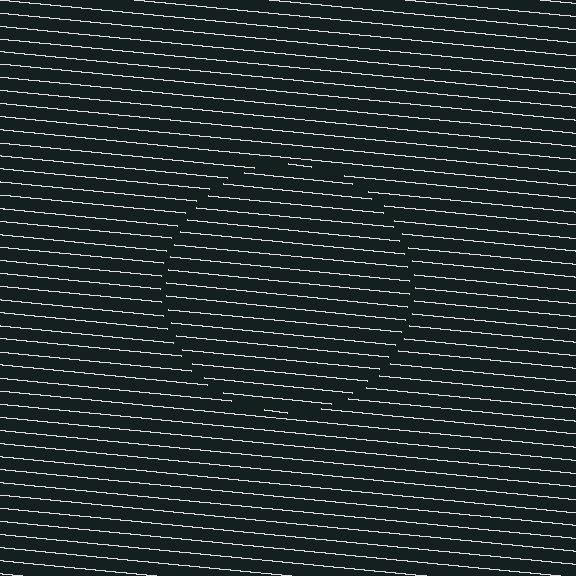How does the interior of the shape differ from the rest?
The interior of the shape contains the same grating, shifted by half a period — the contour is defined by the phase discontinuity where line-ends from the inner and outer gratings abut.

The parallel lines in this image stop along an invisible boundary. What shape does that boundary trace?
An illusory circle. The interior of the shape contains the same grating, shifted by half a period — the contour is defined by the phase discontinuity where line-ends from the inner and outer gratings abut.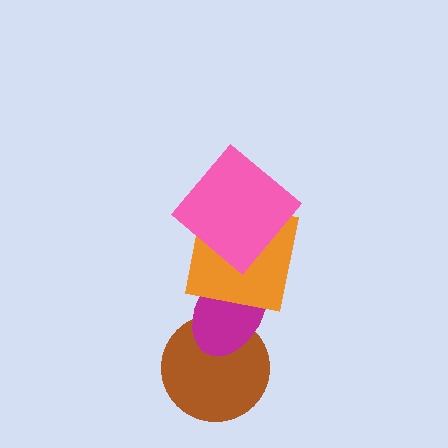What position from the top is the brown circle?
The brown circle is 4th from the top.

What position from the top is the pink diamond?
The pink diamond is 1st from the top.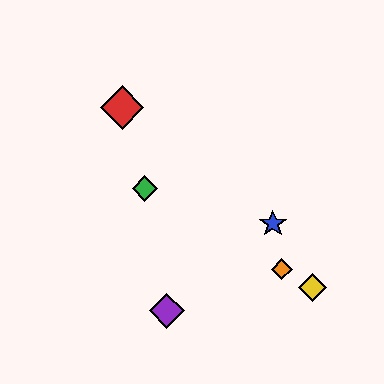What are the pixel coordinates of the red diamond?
The red diamond is at (122, 107).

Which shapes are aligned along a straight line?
The green diamond, the yellow diamond, the orange diamond are aligned along a straight line.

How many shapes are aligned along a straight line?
3 shapes (the green diamond, the yellow diamond, the orange diamond) are aligned along a straight line.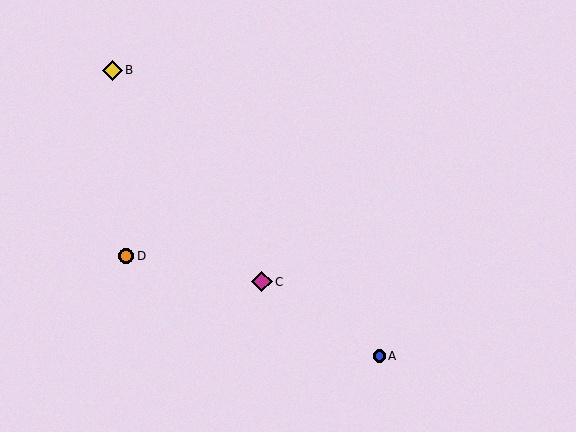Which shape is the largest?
The magenta diamond (labeled C) is the largest.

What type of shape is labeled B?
Shape B is a yellow diamond.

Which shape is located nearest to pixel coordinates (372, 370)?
The blue circle (labeled A) at (379, 356) is nearest to that location.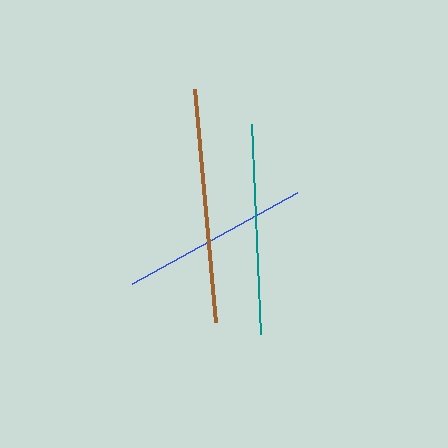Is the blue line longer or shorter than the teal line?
The teal line is longer than the blue line.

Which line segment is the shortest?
The blue line is the shortest at approximately 188 pixels.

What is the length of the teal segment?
The teal segment is approximately 210 pixels long.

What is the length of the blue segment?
The blue segment is approximately 188 pixels long.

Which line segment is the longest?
The brown line is the longest at approximately 234 pixels.